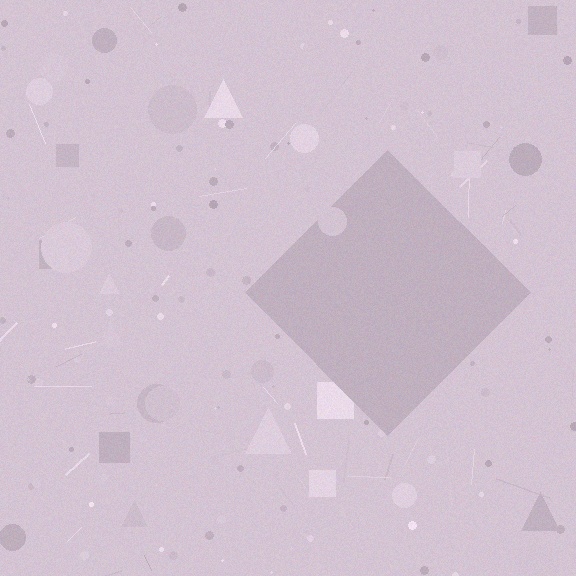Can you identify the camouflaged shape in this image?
The camouflaged shape is a diamond.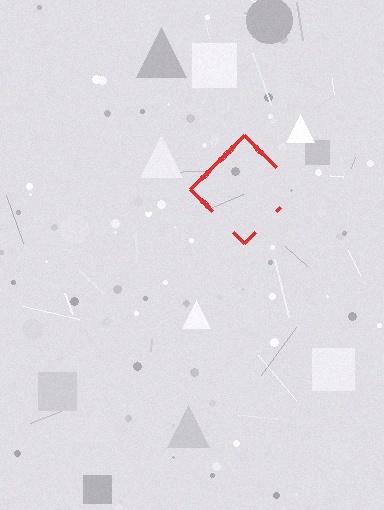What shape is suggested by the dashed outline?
The dashed outline suggests a diamond.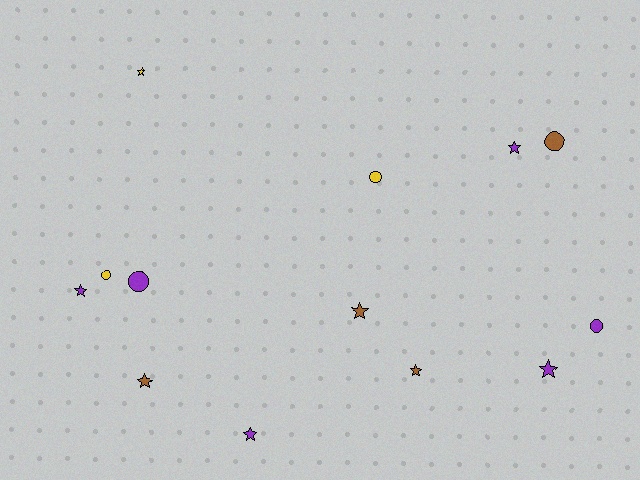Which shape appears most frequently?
Star, with 8 objects.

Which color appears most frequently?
Purple, with 6 objects.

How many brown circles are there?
There is 1 brown circle.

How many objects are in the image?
There are 13 objects.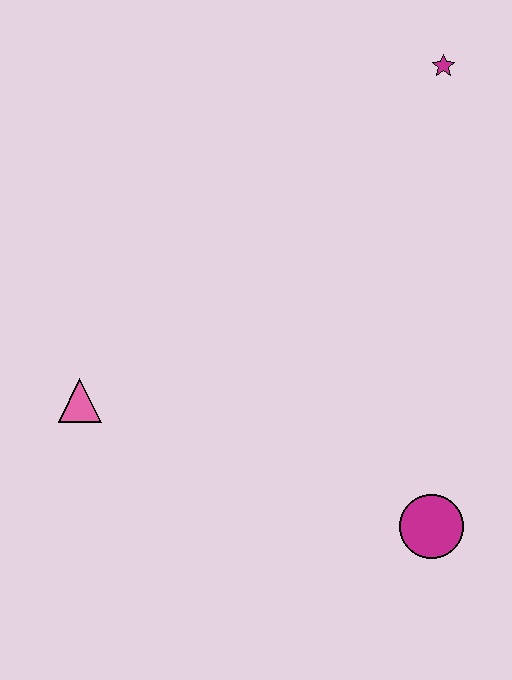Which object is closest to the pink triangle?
The magenta circle is closest to the pink triangle.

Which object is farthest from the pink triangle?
The magenta star is farthest from the pink triangle.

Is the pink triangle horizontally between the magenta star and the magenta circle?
No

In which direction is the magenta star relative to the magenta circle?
The magenta star is above the magenta circle.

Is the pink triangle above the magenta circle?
Yes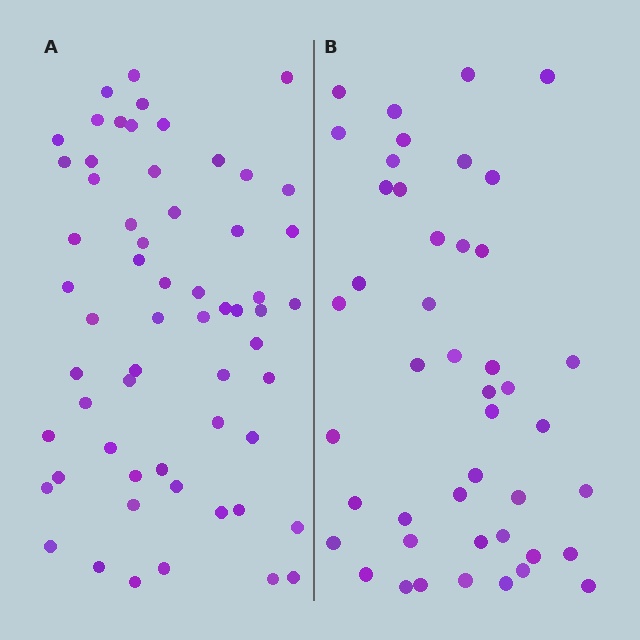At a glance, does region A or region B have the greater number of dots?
Region A (the left region) has more dots.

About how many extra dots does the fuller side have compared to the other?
Region A has approximately 15 more dots than region B.